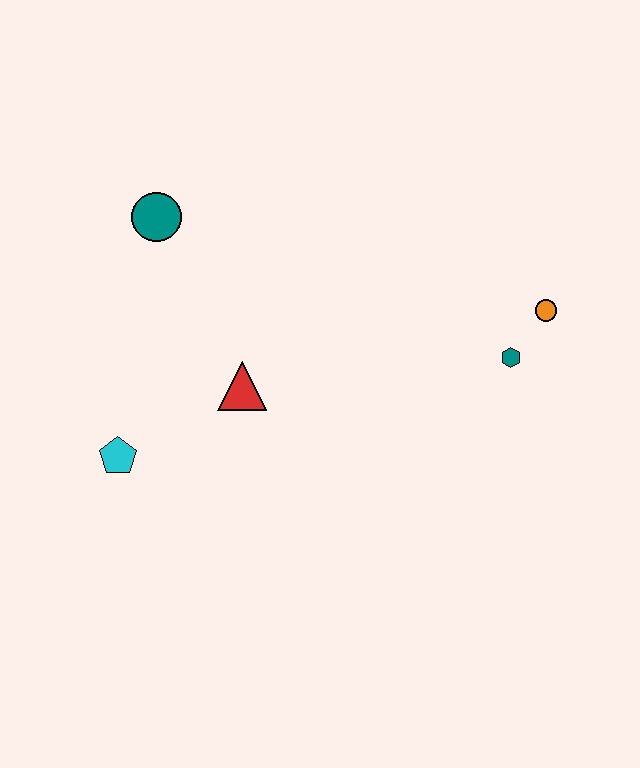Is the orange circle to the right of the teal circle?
Yes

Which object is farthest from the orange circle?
The cyan pentagon is farthest from the orange circle.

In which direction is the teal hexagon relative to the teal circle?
The teal hexagon is to the right of the teal circle.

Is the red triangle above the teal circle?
No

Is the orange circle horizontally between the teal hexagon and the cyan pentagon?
No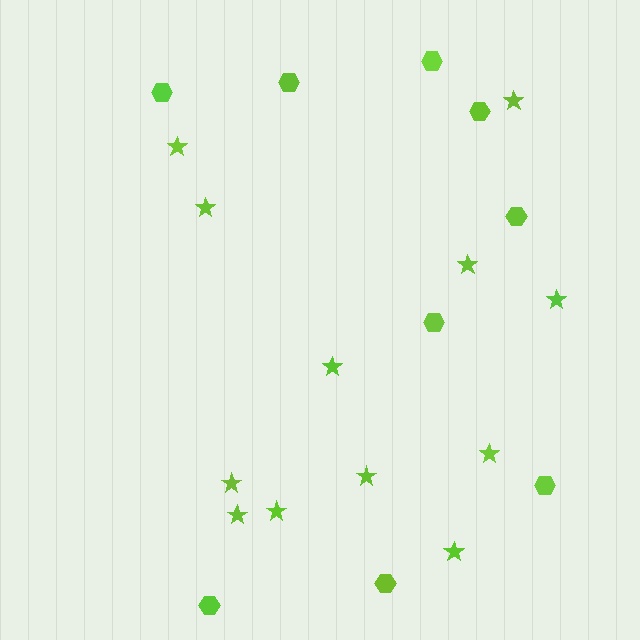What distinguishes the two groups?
There are 2 groups: one group of hexagons (9) and one group of stars (12).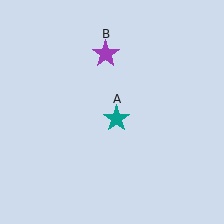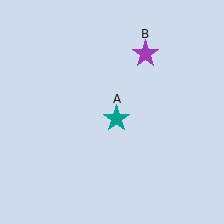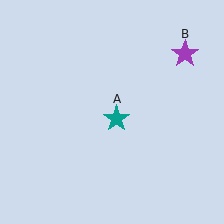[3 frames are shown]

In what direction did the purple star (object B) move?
The purple star (object B) moved right.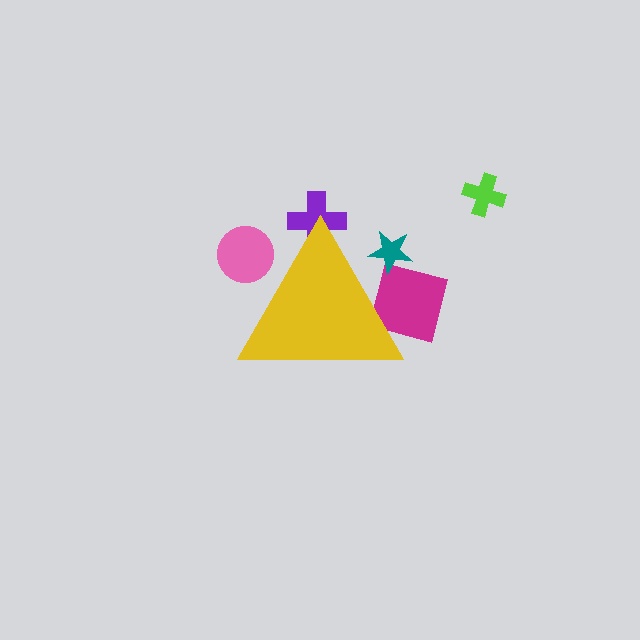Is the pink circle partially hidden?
Yes, the pink circle is partially hidden behind the yellow triangle.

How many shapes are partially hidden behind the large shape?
4 shapes are partially hidden.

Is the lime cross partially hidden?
No, the lime cross is fully visible.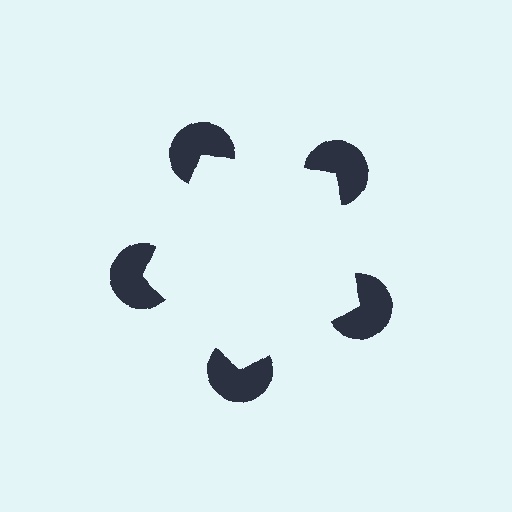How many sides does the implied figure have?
5 sides.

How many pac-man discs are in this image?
There are 5 — one at each vertex of the illusory pentagon.